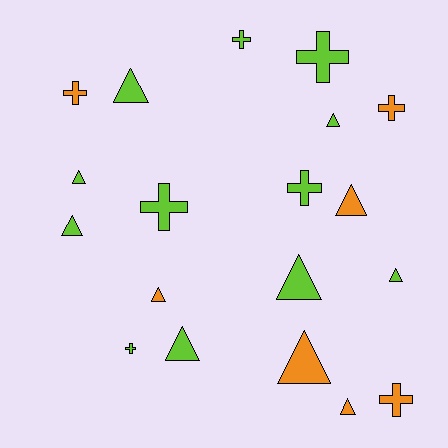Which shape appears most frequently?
Triangle, with 11 objects.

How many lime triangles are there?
There are 7 lime triangles.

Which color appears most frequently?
Lime, with 12 objects.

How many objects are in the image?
There are 19 objects.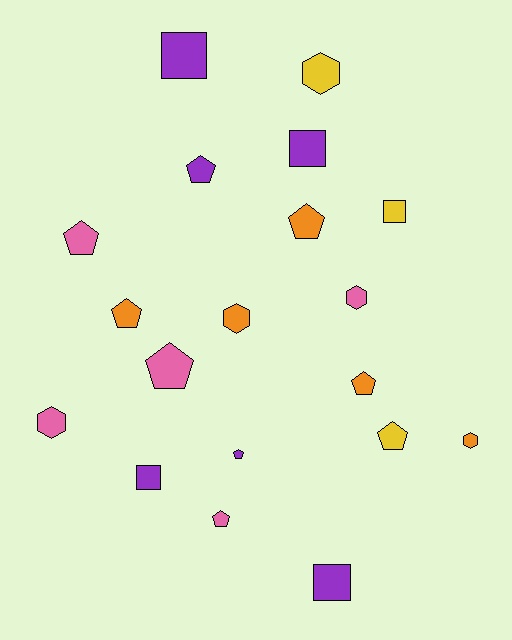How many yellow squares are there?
There is 1 yellow square.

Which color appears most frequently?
Purple, with 6 objects.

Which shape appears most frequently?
Pentagon, with 9 objects.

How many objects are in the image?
There are 19 objects.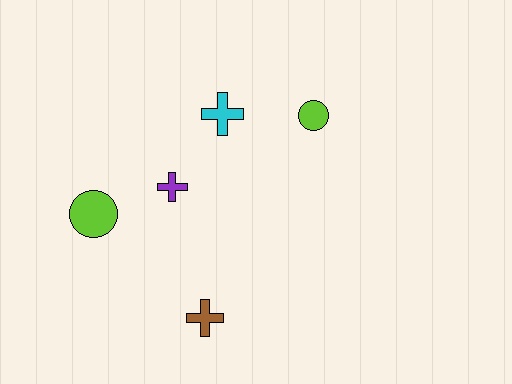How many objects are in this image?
There are 5 objects.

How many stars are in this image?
There are no stars.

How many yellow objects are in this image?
There are no yellow objects.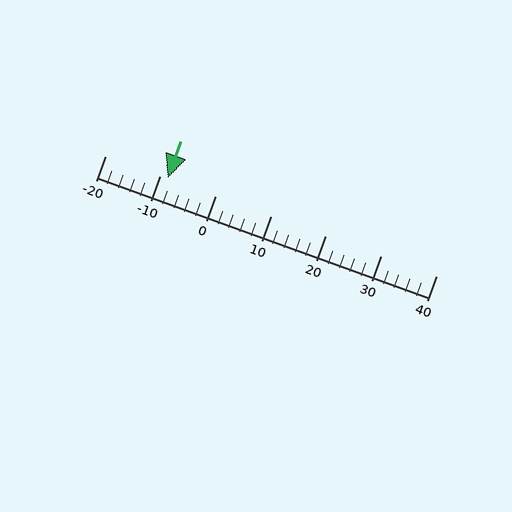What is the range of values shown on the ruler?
The ruler shows values from -20 to 40.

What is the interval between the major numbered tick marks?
The major tick marks are spaced 10 units apart.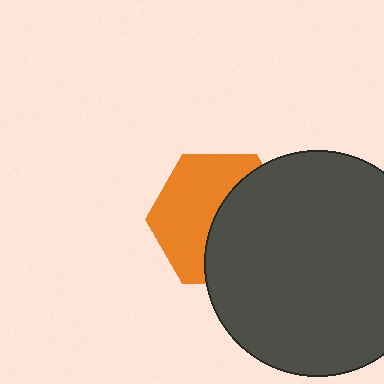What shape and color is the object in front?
The object in front is a dark gray circle.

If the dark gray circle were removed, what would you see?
You would see the complete orange hexagon.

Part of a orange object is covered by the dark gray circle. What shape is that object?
It is a hexagon.